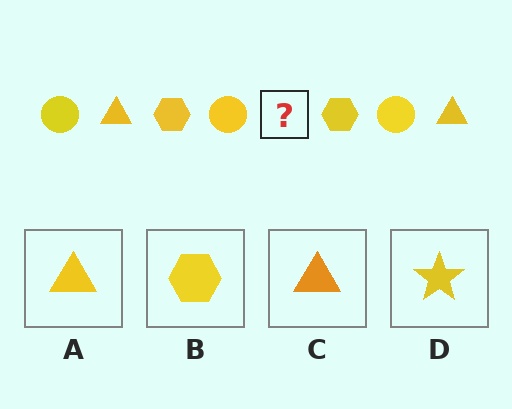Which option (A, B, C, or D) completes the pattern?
A.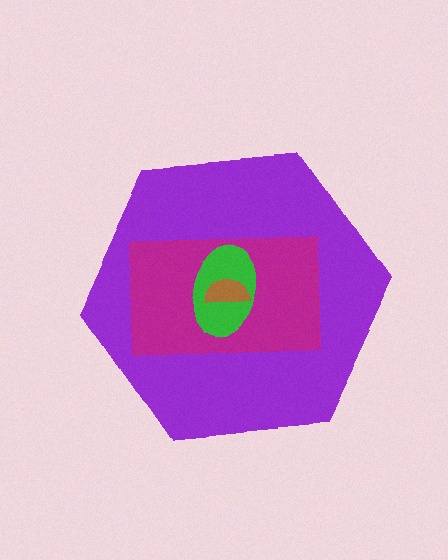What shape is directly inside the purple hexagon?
The magenta rectangle.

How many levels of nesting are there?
4.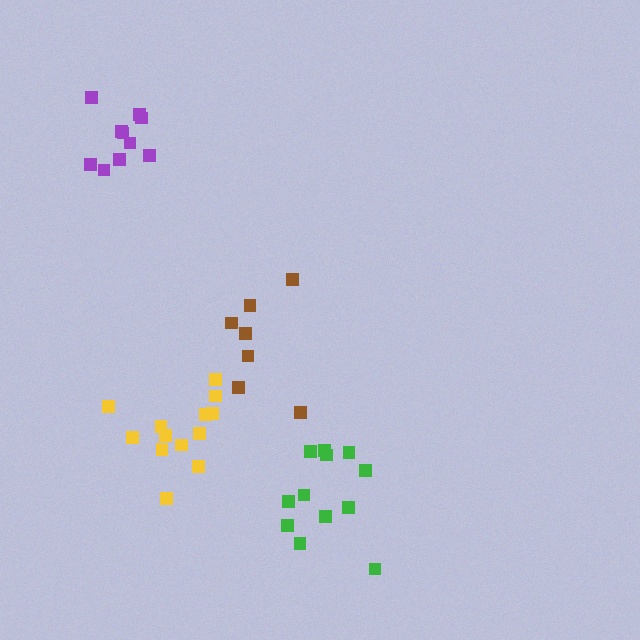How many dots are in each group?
Group 1: 13 dots, Group 2: 10 dots, Group 3: 12 dots, Group 4: 7 dots (42 total).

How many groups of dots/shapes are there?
There are 4 groups.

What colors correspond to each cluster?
The clusters are colored: yellow, purple, green, brown.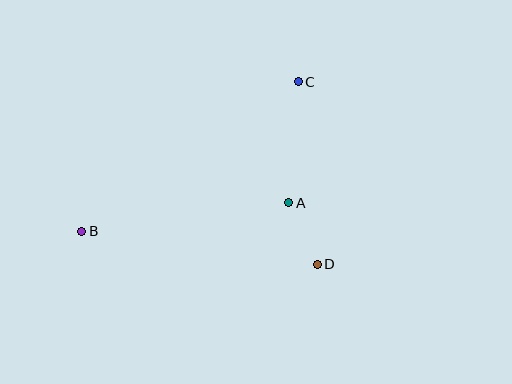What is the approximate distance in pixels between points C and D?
The distance between C and D is approximately 184 pixels.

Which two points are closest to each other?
Points A and D are closest to each other.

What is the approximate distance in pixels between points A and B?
The distance between A and B is approximately 209 pixels.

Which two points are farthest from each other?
Points B and C are farthest from each other.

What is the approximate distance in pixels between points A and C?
The distance between A and C is approximately 121 pixels.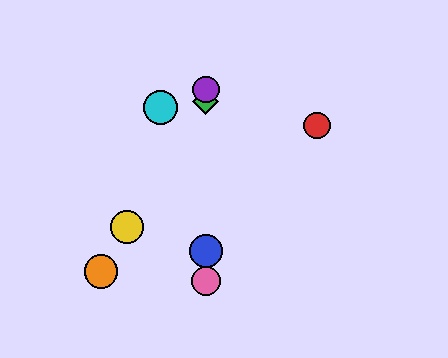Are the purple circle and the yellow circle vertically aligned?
No, the purple circle is at x≈206 and the yellow circle is at x≈127.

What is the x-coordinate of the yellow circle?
The yellow circle is at x≈127.